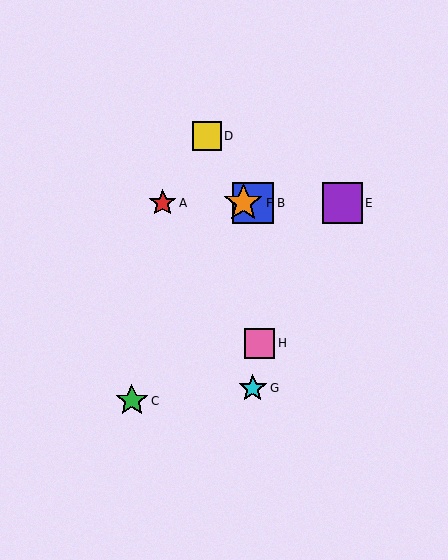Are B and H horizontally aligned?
No, B is at y≈203 and H is at y≈343.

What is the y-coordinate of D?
Object D is at y≈136.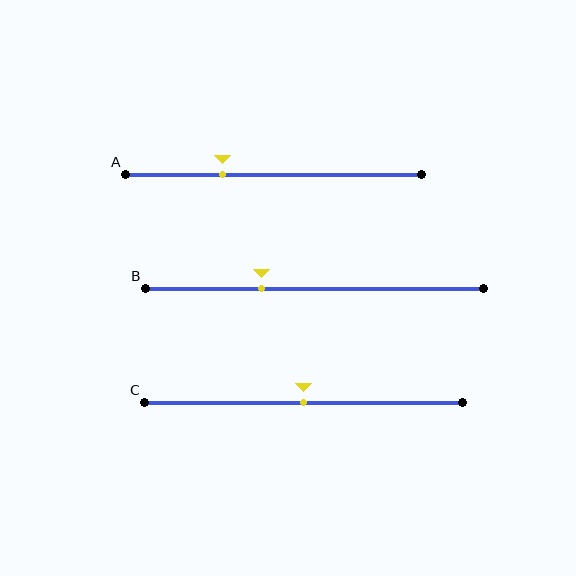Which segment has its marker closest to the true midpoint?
Segment C has its marker closest to the true midpoint.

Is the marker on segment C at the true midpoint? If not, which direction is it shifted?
Yes, the marker on segment C is at the true midpoint.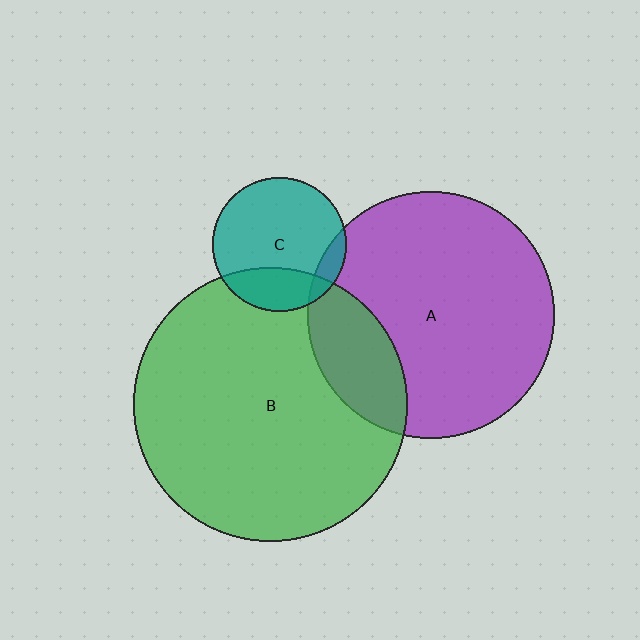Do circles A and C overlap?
Yes.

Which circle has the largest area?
Circle B (green).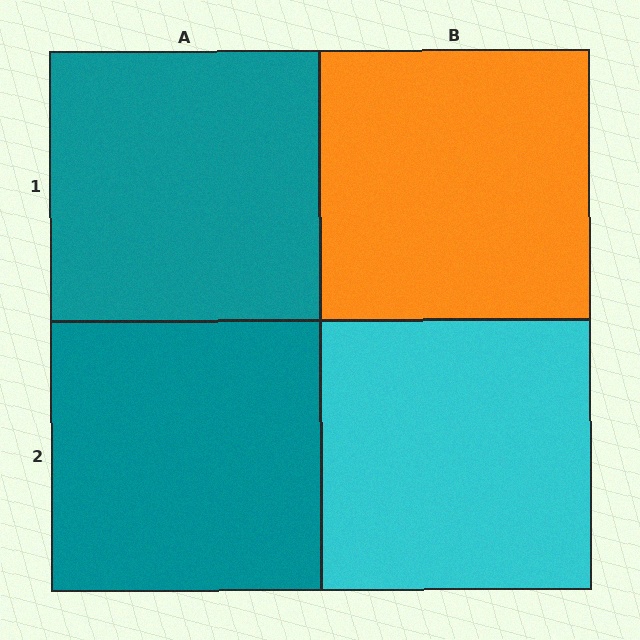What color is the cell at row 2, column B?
Cyan.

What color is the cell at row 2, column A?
Teal.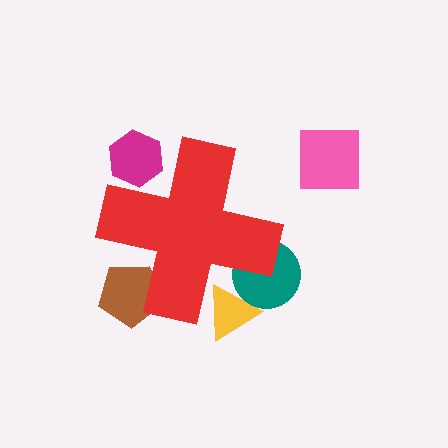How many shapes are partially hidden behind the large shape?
4 shapes are partially hidden.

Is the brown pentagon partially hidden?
Yes, the brown pentagon is partially hidden behind the red cross.